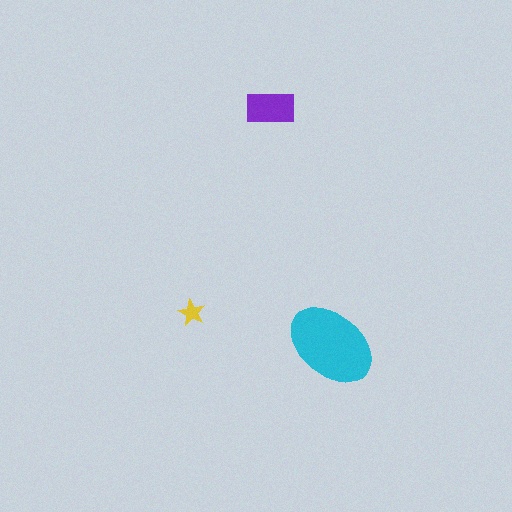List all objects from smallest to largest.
The yellow star, the purple rectangle, the cyan ellipse.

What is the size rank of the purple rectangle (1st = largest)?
2nd.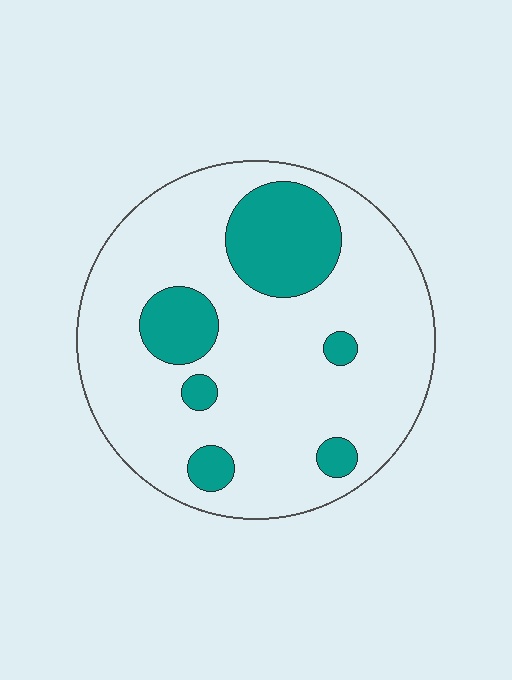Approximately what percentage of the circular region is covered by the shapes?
Approximately 20%.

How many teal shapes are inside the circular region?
6.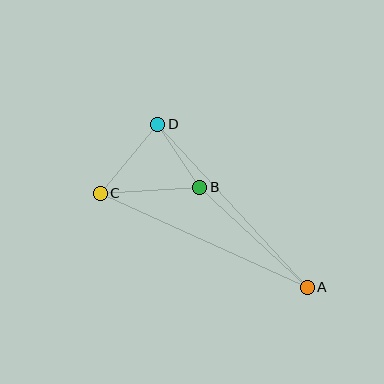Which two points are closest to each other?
Points B and D are closest to each other.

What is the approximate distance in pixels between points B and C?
The distance between B and C is approximately 100 pixels.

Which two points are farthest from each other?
Points A and C are farthest from each other.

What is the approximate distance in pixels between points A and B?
The distance between A and B is approximately 147 pixels.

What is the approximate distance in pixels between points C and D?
The distance between C and D is approximately 90 pixels.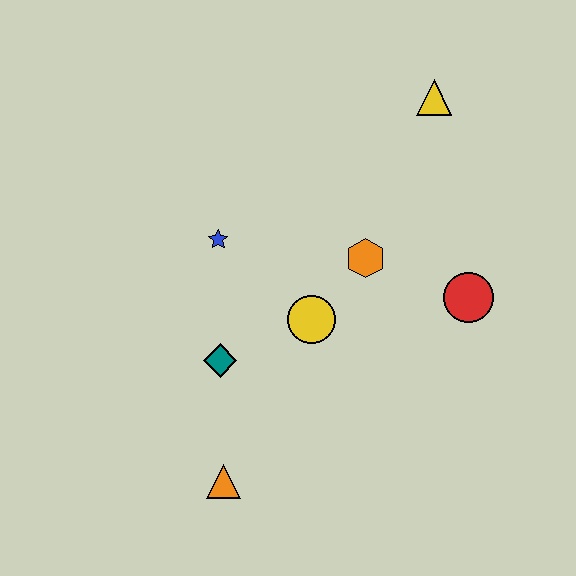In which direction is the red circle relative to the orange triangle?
The red circle is to the right of the orange triangle.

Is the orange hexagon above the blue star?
No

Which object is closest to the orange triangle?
The teal diamond is closest to the orange triangle.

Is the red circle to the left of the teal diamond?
No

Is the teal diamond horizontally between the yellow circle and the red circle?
No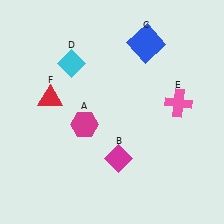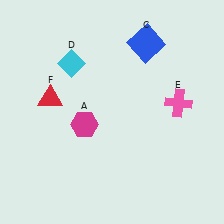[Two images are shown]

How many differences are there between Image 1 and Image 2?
There is 1 difference between the two images.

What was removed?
The magenta diamond (B) was removed in Image 2.